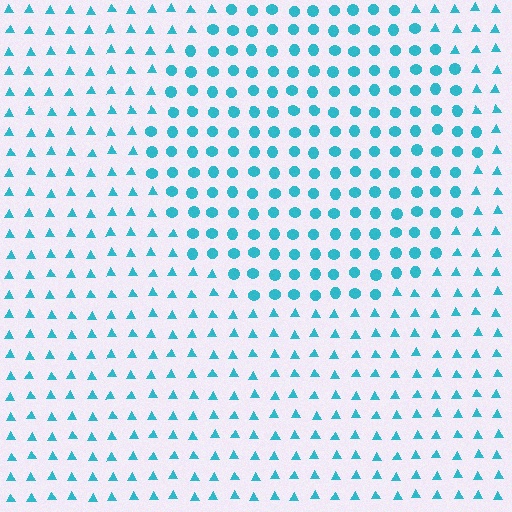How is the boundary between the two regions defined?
The boundary is defined by a change in element shape: circles inside vs. triangles outside. All elements share the same color and spacing.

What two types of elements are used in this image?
The image uses circles inside the circle region and triangles outside it.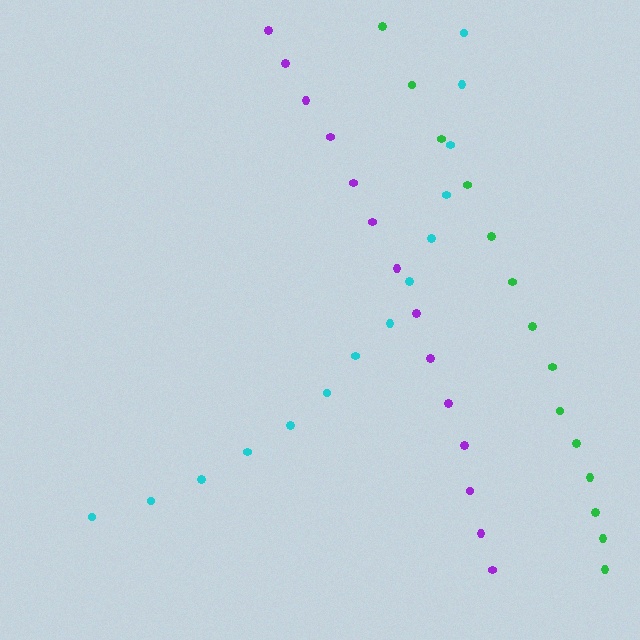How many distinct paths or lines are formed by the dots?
There are 3 distinct paths.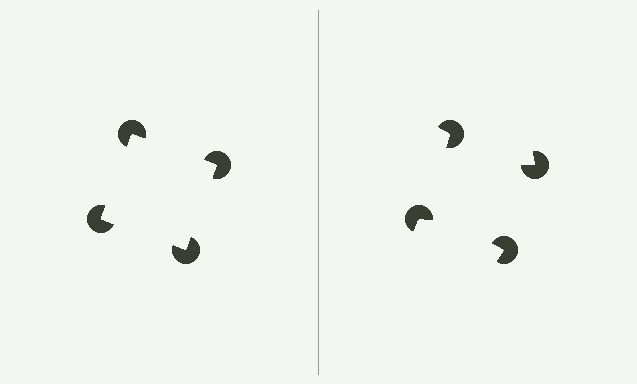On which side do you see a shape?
An illusory square appears on the left side. On the right side the wedge cuts are rotated, so no coherent shape forms.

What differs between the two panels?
The pac-man discs are positioned identically on both sides; only the wedge orientations differ. On the left they align to a square; on the right they are misaligned.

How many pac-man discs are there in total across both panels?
8 — 4 on each side.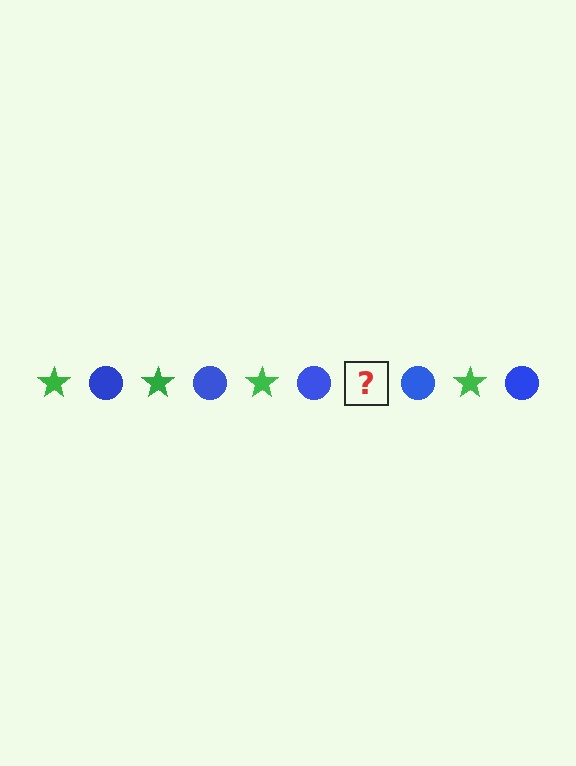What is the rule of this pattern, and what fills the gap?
The rule is that the pattern alternates between green star and blue circle. The gap should be filled with a green star.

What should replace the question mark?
The question mark should be replaced with a green star.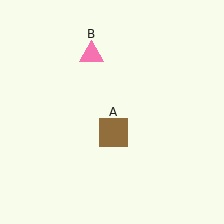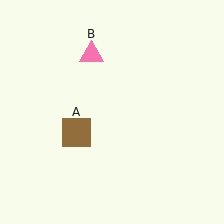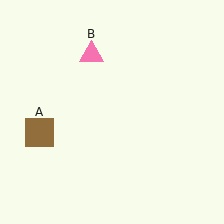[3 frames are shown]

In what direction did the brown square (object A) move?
The brown square (object A) moved left.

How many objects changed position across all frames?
1 object changed position: brown square (object A).